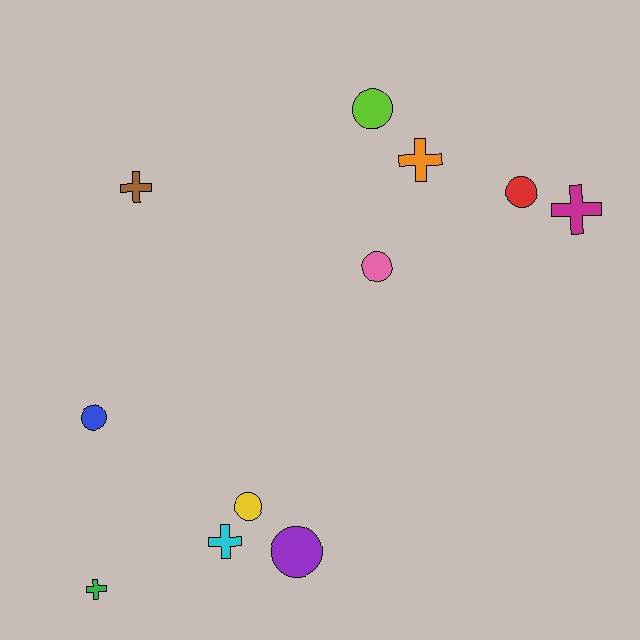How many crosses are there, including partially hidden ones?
There are 5 crosses.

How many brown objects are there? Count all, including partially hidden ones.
There is 1 brown object.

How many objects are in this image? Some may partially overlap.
There are 11 objects.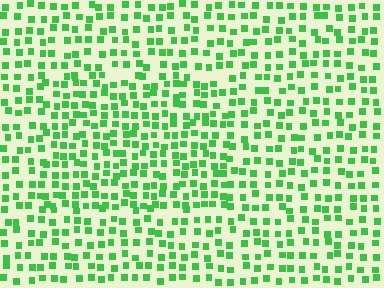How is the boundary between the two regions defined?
The boundary is defined by a change in element density (approximately 1.4x ratio). All elements are the same color, size, and shape.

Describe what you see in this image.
The image contains small green elements arranged at two different densities. A rectangle-shaped region is visible where the elements are more densely packed than the surrounding area.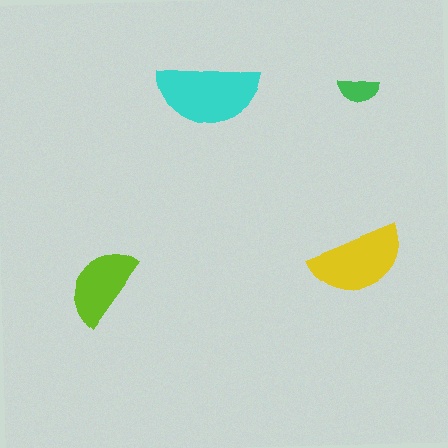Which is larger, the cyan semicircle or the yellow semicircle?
The cyan one.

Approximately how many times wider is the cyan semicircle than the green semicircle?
About 2.5 times wider.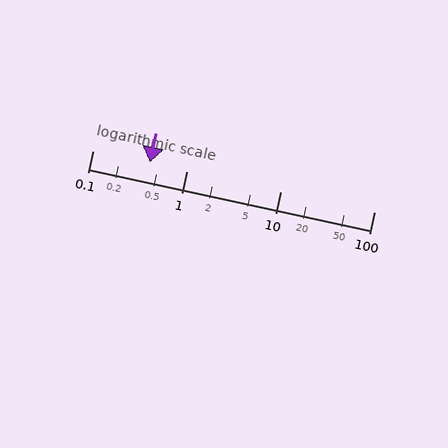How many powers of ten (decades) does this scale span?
The scale spans 3 decades, from 0.1 to 100.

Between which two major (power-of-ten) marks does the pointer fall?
The pointer is between 0.1 and 1.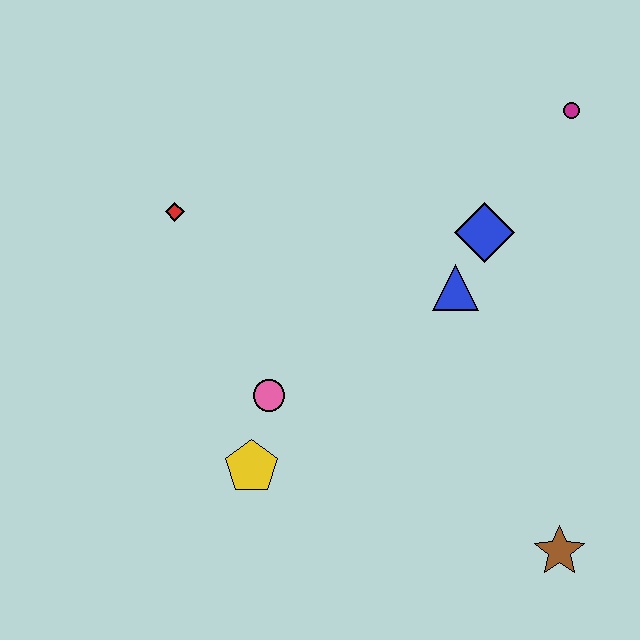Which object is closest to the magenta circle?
The blue diamond is closest to the magenta circle.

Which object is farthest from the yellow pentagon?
The magenta circle is farthest from the yellow pentagon.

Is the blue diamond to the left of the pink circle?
No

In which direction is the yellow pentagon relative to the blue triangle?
The yellow pentagon is to the left of the blue triangle.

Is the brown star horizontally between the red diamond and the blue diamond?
No